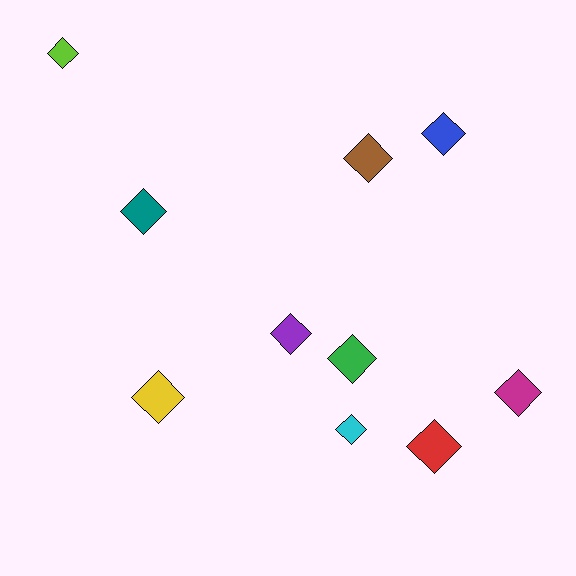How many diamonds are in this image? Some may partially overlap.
There are 10 diamonds.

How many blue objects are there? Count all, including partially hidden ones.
There is 1 blue object.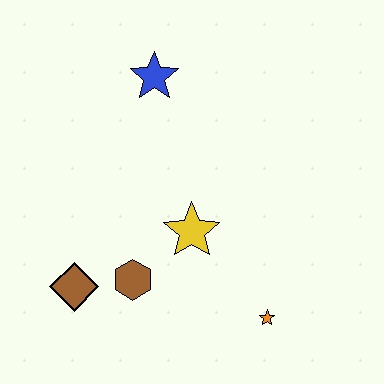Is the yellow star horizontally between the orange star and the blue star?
Yes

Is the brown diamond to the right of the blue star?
No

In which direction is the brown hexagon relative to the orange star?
The brown hexagon is to the left of the orange star.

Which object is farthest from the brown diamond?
The blue star is farthest from the brown diamond.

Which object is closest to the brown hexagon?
The brown diamond is closest to the brown hexagon.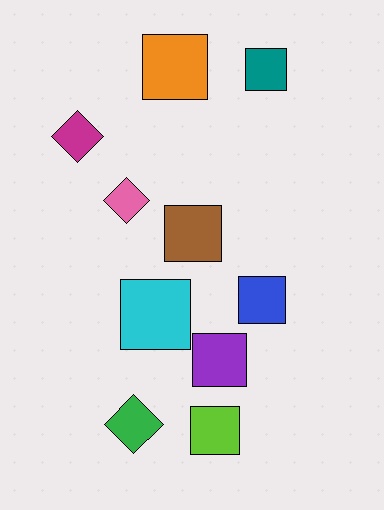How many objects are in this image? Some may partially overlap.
There are 10 objects.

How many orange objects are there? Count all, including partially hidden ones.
There is 1 orange object.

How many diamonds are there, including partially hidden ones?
There are 3 diamonds.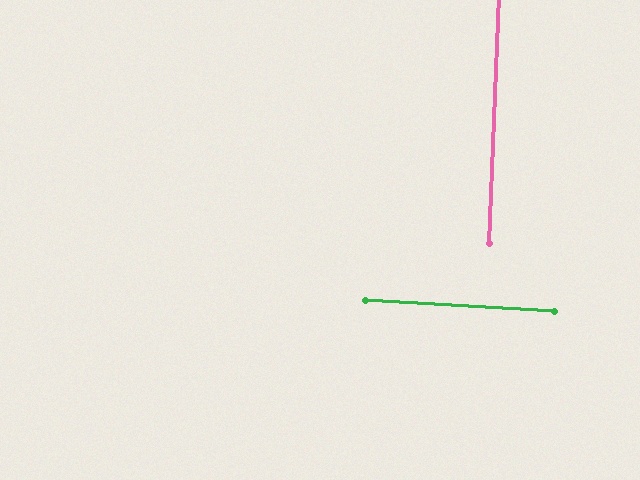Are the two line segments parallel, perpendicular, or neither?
Perpendicular — they meet at approximately 89°.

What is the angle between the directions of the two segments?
Approximately 89 degrees.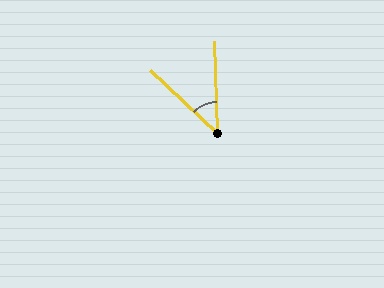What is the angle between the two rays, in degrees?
Approximately 45 degrees.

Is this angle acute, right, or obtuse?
It is acute.